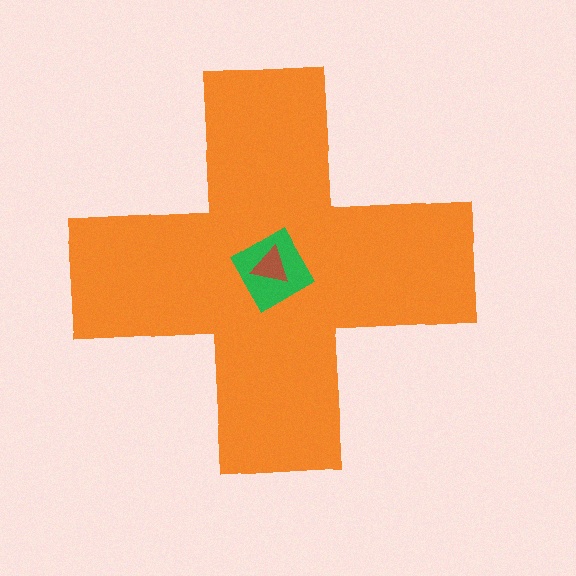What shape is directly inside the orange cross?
The green diamond.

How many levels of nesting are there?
3.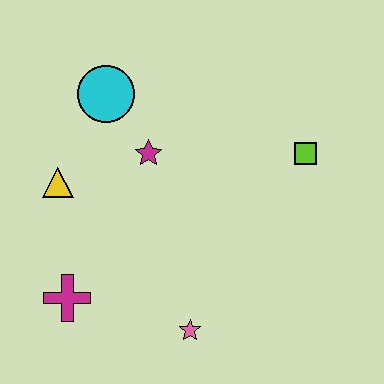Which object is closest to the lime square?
The magenta star is closest to the lime square.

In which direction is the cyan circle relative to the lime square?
The cyan circle is to the left of the lime square.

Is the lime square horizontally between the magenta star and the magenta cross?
No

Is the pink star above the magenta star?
No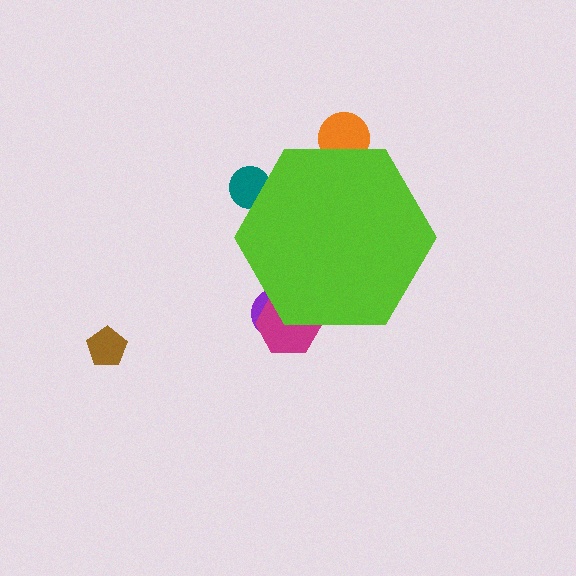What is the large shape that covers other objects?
A lime hexagon.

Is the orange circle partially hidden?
Yes, the orange circle is partially hidden behind the lime hexagon.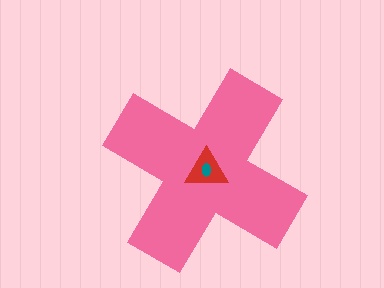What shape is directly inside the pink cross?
The red triangle.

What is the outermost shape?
The pink cross.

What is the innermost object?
The teal ellipse.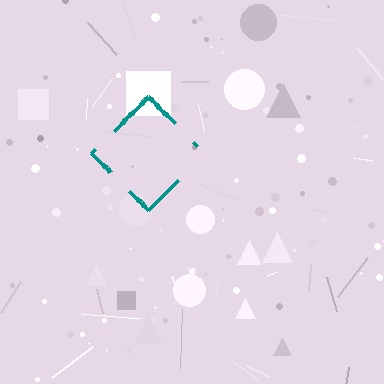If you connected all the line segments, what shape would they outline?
They would outline a diamond.